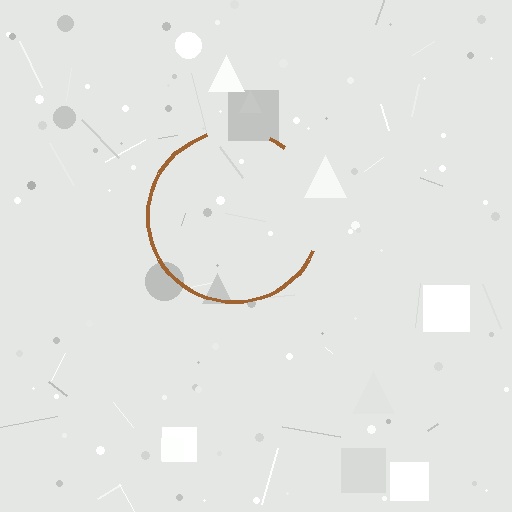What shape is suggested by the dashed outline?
The dashed outline suggests a circle.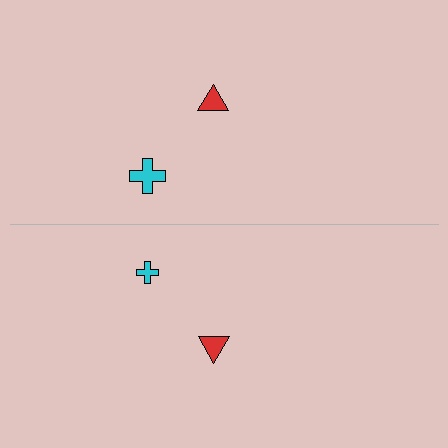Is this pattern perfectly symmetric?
No, the pattern is not perfectly symmetric. The cyan cross on the bottom side has a different size than its mirror counterpart.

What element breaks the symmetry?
The cyan cross on the bottom side has a different size than its mirror counterpart.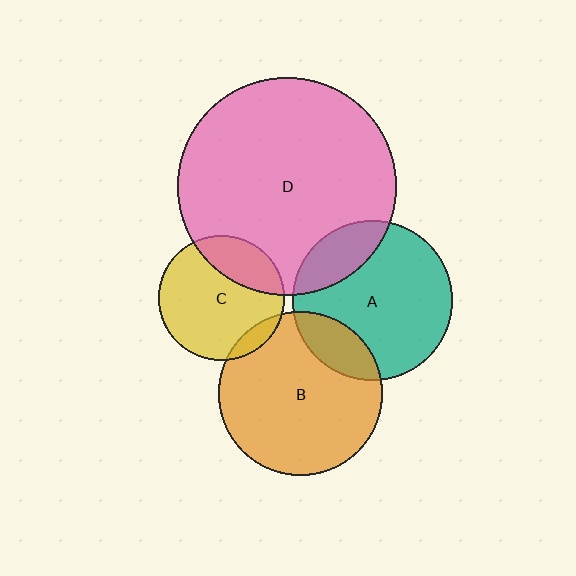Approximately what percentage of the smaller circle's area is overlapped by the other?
Approximately 20%.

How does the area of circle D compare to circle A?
Approximately 1.9 times.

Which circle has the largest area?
Circle D (pink).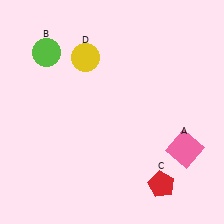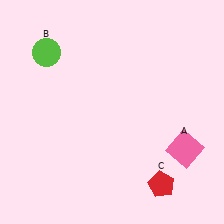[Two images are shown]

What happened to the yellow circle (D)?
The yellow circle (D) was removed in Image 2. It was in the top-left area of Image 1.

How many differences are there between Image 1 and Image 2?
There is 1 difference between the two images.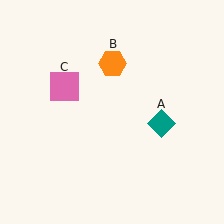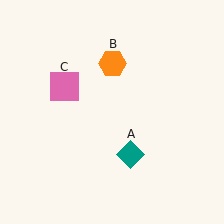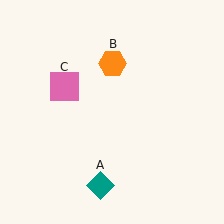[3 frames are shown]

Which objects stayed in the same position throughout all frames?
Orange hexagon (object B) and pink square (object C) remained stationary.